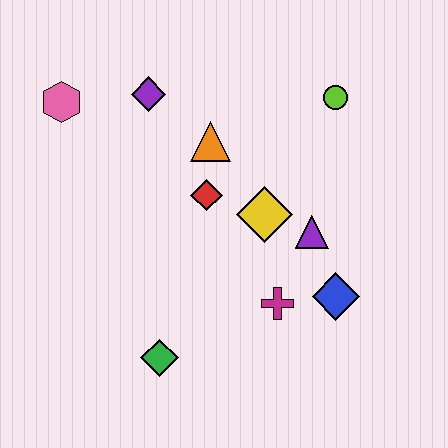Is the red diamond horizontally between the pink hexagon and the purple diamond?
No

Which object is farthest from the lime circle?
The green diamond is farthest from the lime circle.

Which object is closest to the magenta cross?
The blue diamond is closest to the magenta cross.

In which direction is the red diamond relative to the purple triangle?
The red diamond is to the left of the purple triangle.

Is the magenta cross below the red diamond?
Yes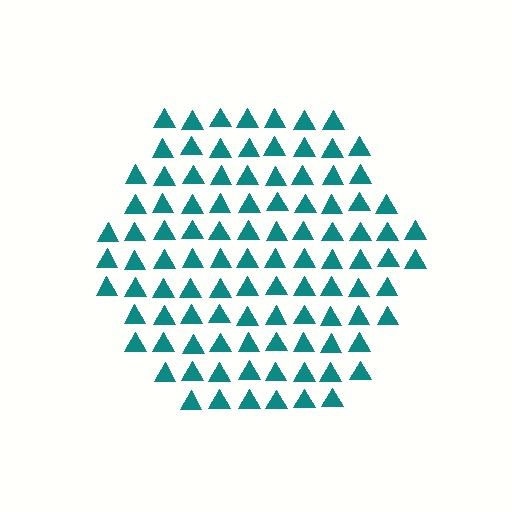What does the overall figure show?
The overall figure shows a hexagon.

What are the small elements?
The small elements are triangles.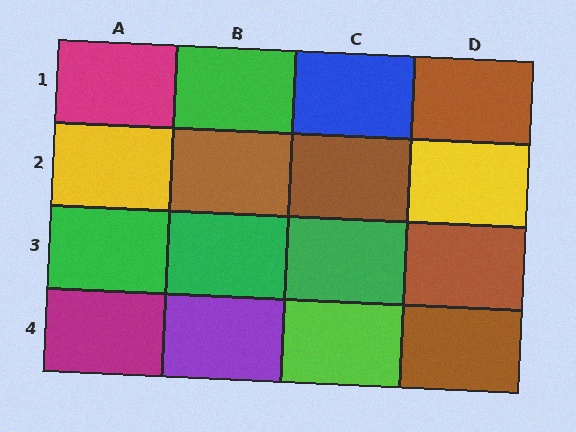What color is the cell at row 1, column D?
Brown.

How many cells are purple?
1 cell is purple.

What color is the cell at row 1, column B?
Green.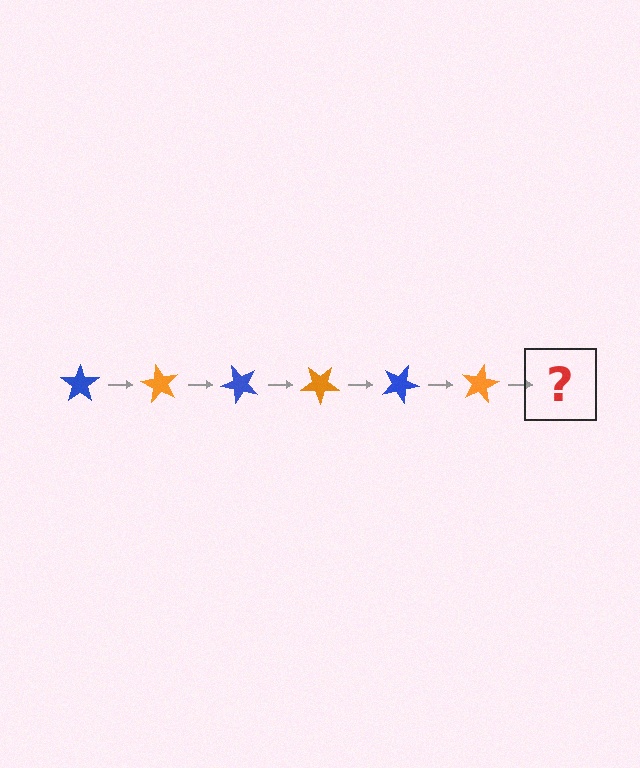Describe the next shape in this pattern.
It should be a blue star, rotated 360 degrees from the start.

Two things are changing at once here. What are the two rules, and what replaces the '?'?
The two rules are that it rotates 60 degrees each step and the color cycles through blue and orange. The '?' should be a blue star, rotated 360 degrees from the start.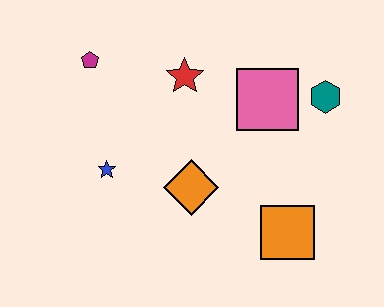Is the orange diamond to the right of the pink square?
No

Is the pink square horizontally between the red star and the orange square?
Yes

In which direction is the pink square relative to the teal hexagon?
The pink square is to the left of the teal hexagon.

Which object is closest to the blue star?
The orange diamond is closest to the blue star.